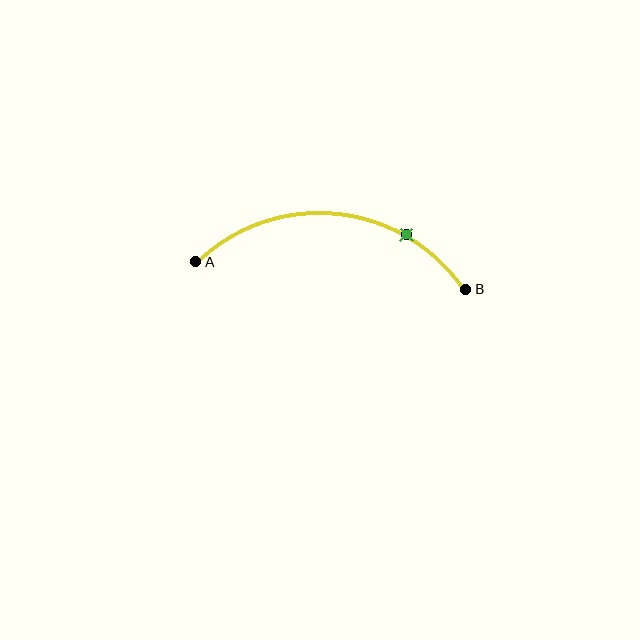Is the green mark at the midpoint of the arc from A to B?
No. The green mark lies on the arc but is closer to endpoint B. The arc midpoint would be at the point on the curve equidistant along the arc from both A and B.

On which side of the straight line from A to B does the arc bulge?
The arc bulges above the straight line connecting A and B.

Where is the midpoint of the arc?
The arc midpoint is the point on the curve farthest from the straight line joining A and B. It sits above that line.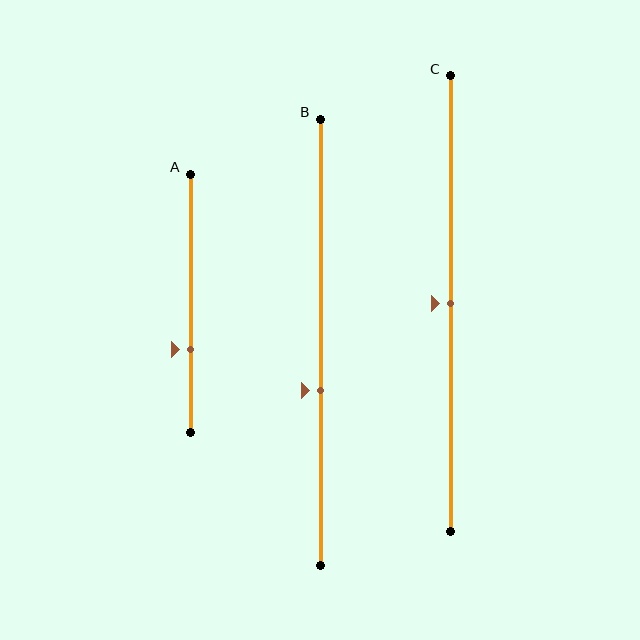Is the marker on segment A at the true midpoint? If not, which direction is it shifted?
No, the marker on segment A is shifted downward by about 18% of the segment length.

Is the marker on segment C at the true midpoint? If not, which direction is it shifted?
Yes, the marker on segment C is at the true midpoint.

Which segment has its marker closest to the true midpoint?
Segment C has its marker closest to the true midpoint.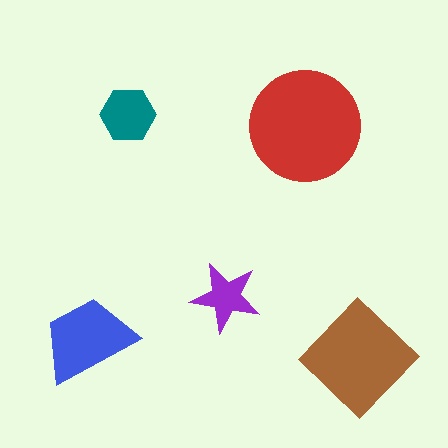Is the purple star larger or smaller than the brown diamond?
Smaller.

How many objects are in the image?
There are 5 objects in the image.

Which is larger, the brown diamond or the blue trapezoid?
The brown diamond.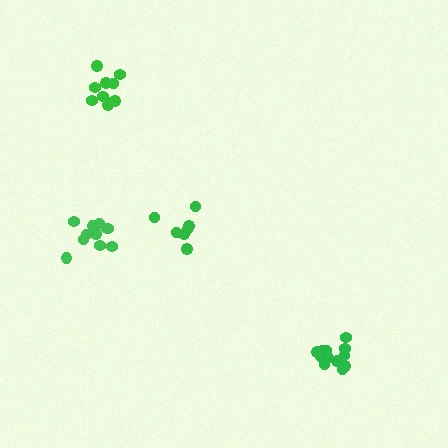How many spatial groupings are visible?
There are 4 spatial groupings.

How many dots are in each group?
Group 1: 7 dots, Group 2: 12 dots, Group 3: 11 dots, Group 4: 10 dots (40 total).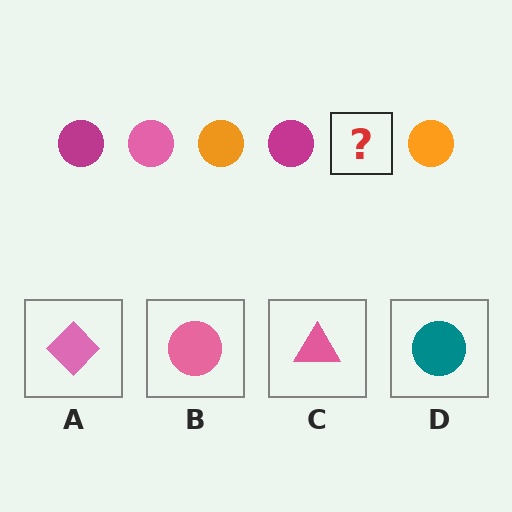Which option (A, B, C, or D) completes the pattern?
B.